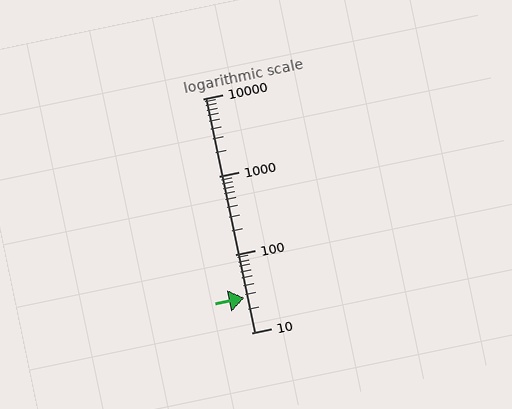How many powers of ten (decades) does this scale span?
The scale spans 3 decades, from 10 to 10000.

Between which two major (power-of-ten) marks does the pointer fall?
The pointer is between 10 and 100.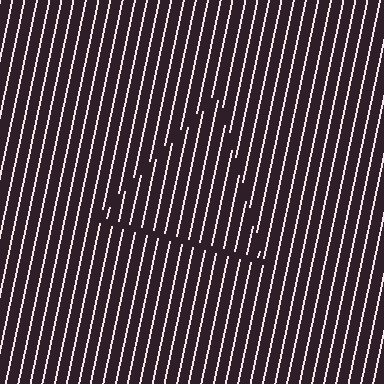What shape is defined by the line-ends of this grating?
An illusory triangle. The interior of the shape contains the same grating, shifted by half a period — the contour is defined by the phase discontinuity where line-ends from the inner and outer gratings abut.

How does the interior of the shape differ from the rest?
The interior of the shape contains the same grating, shifted by half a period — the contour is defined by the phase discontinuity where line-ends from the inner and outer gratings abut.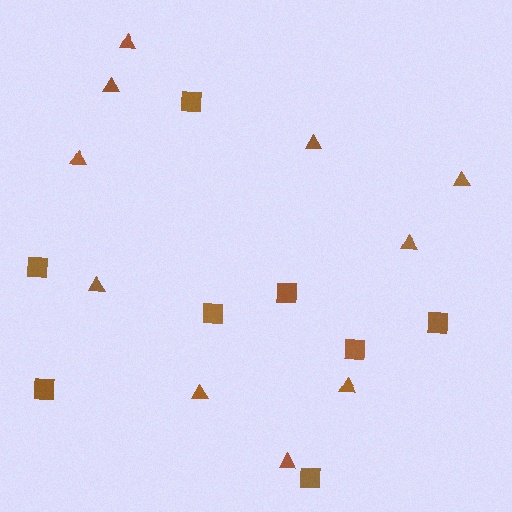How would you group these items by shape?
There are 2 groups: one group of triangles (10) and one group of squares (8).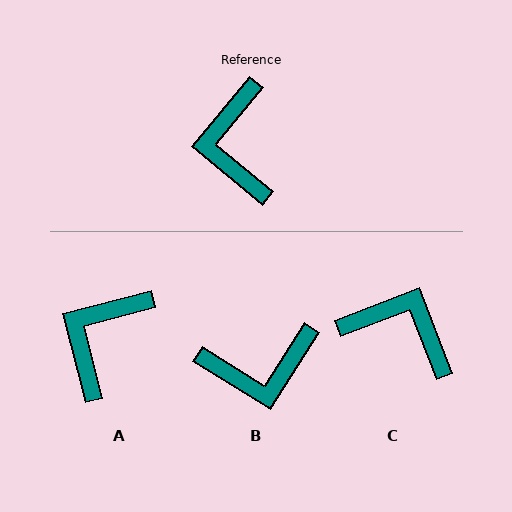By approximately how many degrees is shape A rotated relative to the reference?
Approximately 36 degrees clockwise.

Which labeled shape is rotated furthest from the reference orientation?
C, about 120 degrees away.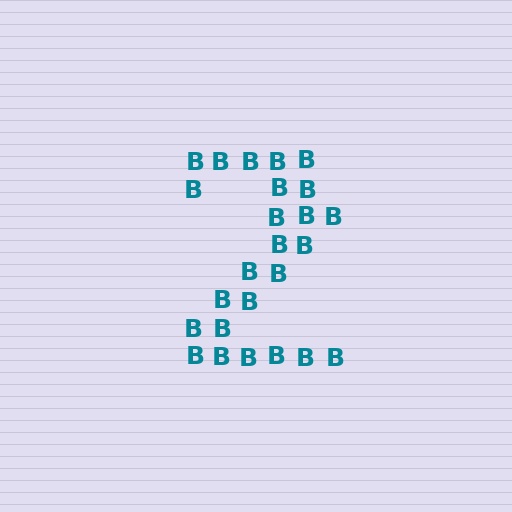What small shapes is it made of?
It is made of small letter B's.